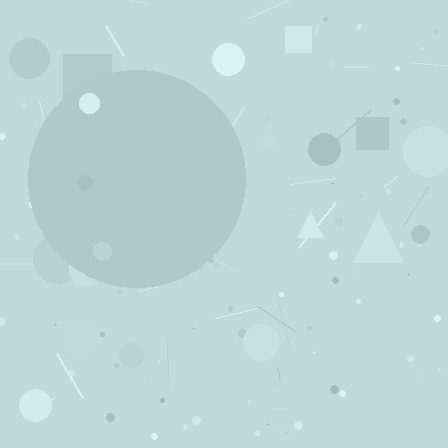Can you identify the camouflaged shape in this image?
The camouflaged shape is a circle.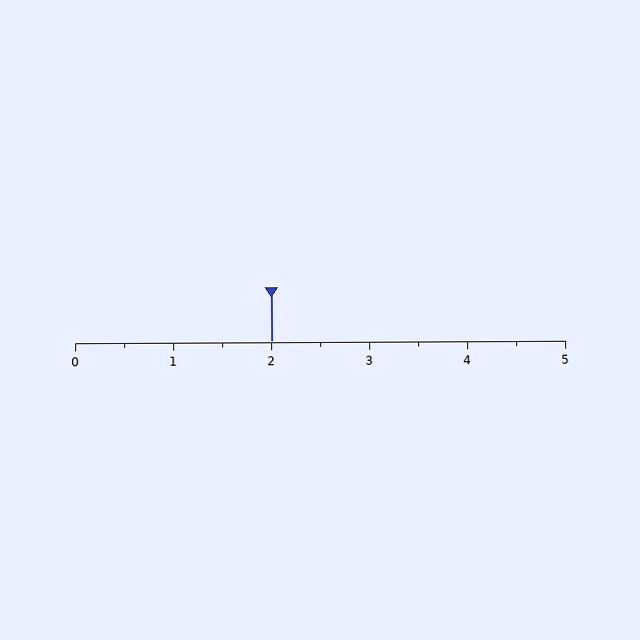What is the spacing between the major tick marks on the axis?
The major ticks are spaced 1 apart.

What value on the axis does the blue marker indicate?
The marker indicates approximately 2.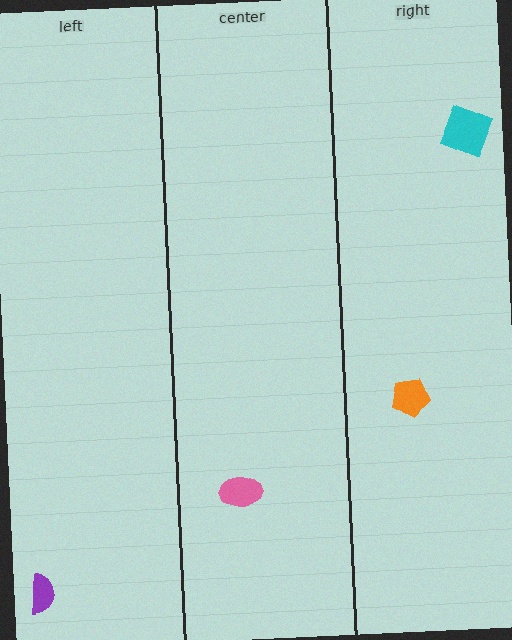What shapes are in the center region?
The pink ellipse.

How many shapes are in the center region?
1.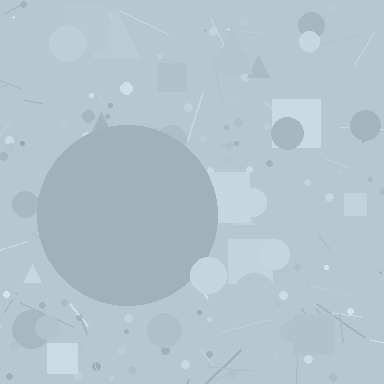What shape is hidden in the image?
A circle is hidden in the image.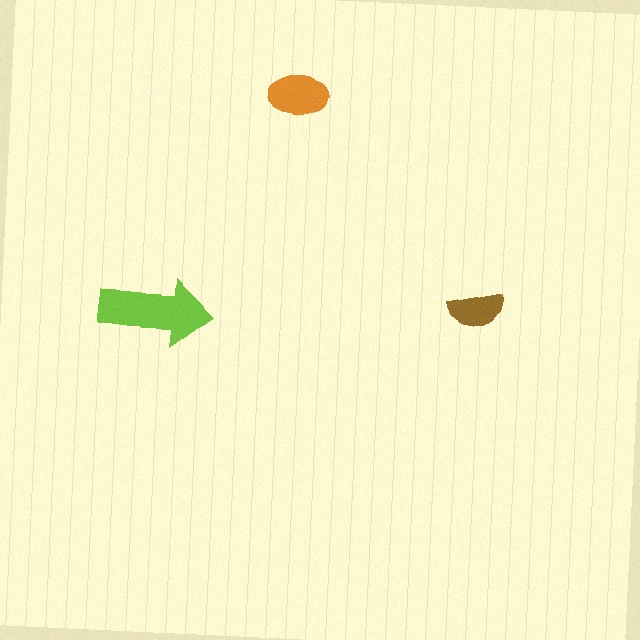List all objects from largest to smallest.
The lime arrow, the orange ellipse, the brown semicircle.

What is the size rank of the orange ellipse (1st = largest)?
2nd.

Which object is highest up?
The orange ellipse is topmost.